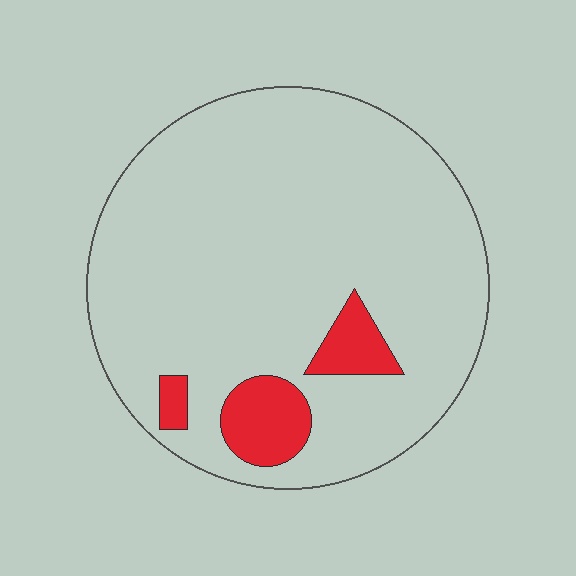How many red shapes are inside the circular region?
3.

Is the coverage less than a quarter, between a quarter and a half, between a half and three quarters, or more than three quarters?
Less than a quarter.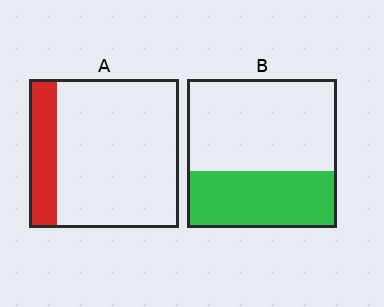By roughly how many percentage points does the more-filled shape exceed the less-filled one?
By roughly 20 percentage points (B over A).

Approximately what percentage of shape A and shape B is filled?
A is approximately 20% and B is approximately 40%.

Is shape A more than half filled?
No.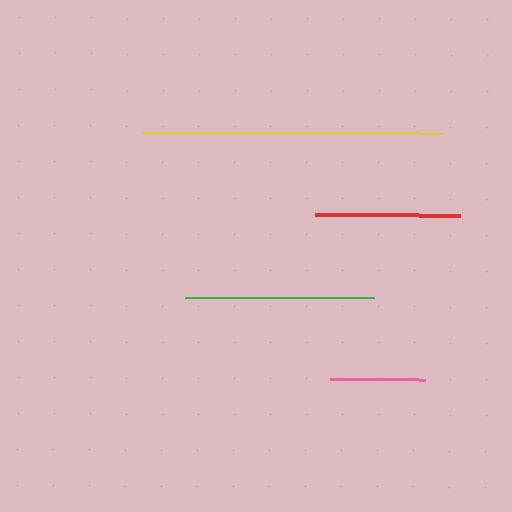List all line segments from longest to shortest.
From longest to shortest: yellow, green, red, pink.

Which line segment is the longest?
The yellow line is the longest at approximately 300 pixels.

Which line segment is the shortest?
The pink line is the shortest at approximately 95 pixels.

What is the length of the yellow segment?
The yellow segment is approximately 300 pixels long.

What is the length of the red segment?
The red segment is approximately 145 pixels long.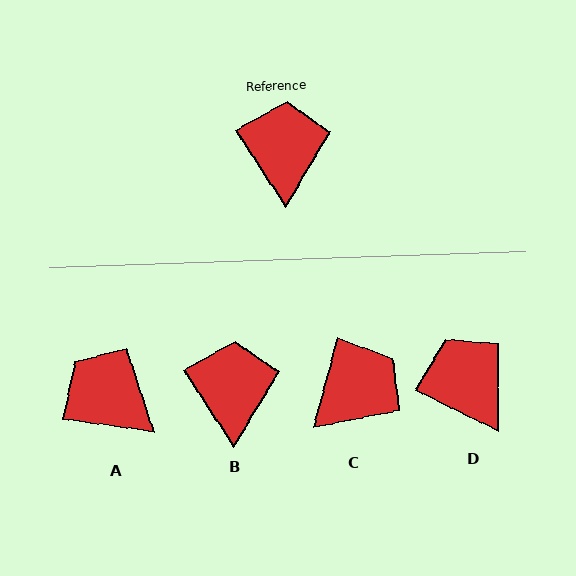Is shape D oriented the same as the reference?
No, it is off by about 31 degrees.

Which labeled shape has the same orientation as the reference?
B.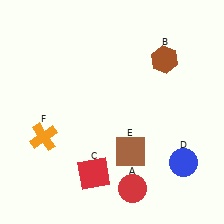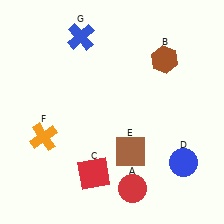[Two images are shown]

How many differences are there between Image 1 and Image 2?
There is 1 difference between the two images.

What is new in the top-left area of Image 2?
A blue cross (G) was added in the top-left area of Image 2.